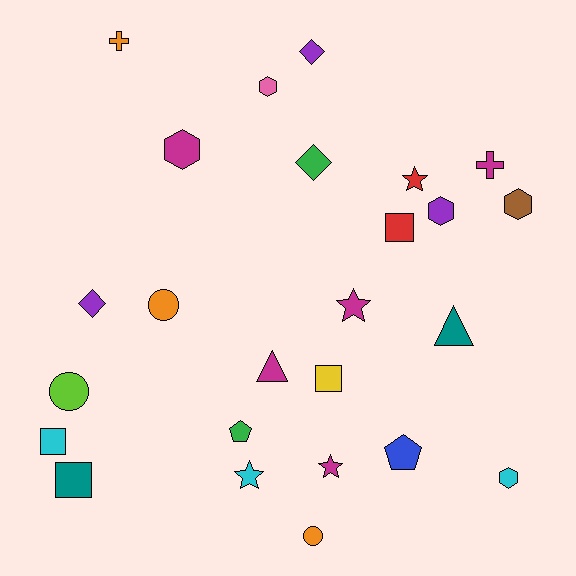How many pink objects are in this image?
There is 1 pink object.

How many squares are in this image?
There are 4 squares.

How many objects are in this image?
There are 25 objects.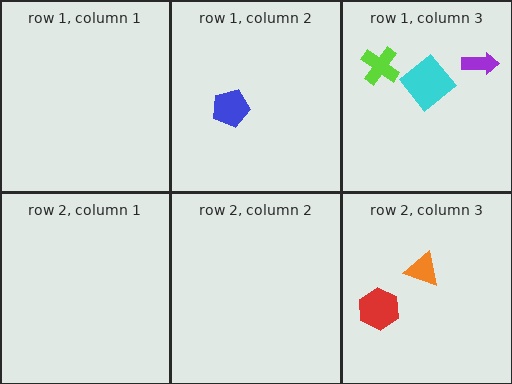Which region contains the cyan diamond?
The row 1, column 3 region.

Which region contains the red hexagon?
The row 2, column 3 region.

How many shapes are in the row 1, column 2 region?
1.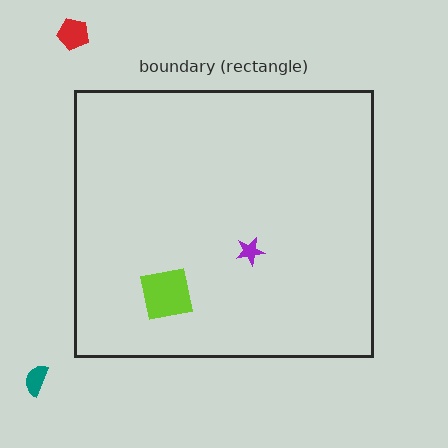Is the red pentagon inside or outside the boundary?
Outside.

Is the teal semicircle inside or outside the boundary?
Outside.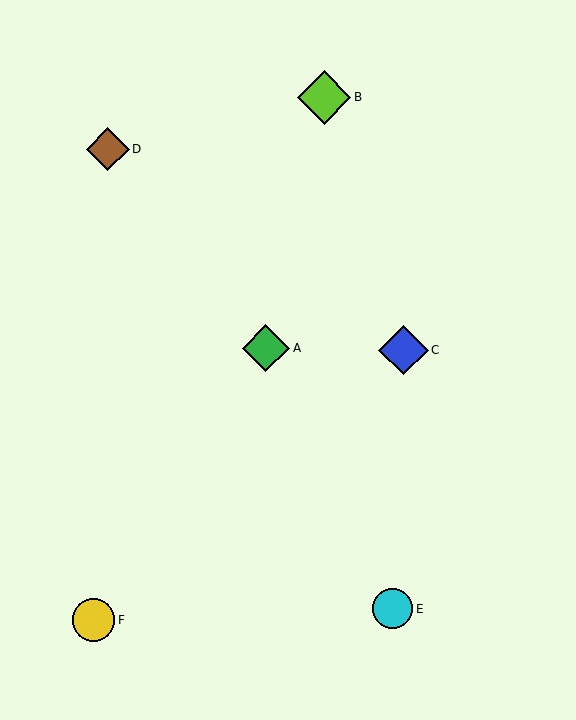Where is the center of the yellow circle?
The center of the yellow circle is at (93, 620).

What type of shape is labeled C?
Shape C is a blue diamond.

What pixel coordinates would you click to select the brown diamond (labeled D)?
Click at (108, 149) to select the brown diamond D.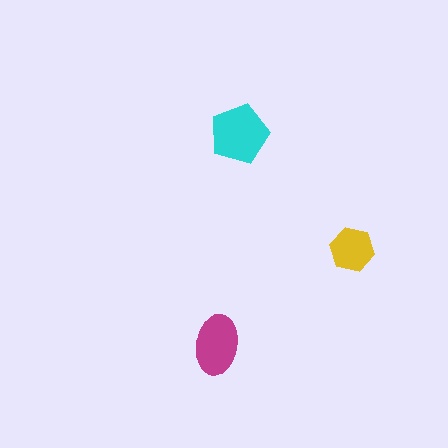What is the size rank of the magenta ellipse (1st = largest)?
2nd.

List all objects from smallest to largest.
The yellow hexagon, the magenta ellipse, the cyan pentagon.